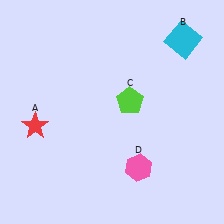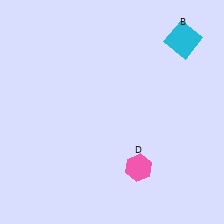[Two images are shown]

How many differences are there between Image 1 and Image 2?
There are 2 differences between the two images.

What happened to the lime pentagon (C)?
The lime pentagon (C) was removed in Image 2. It was in the top-right area of Image 1.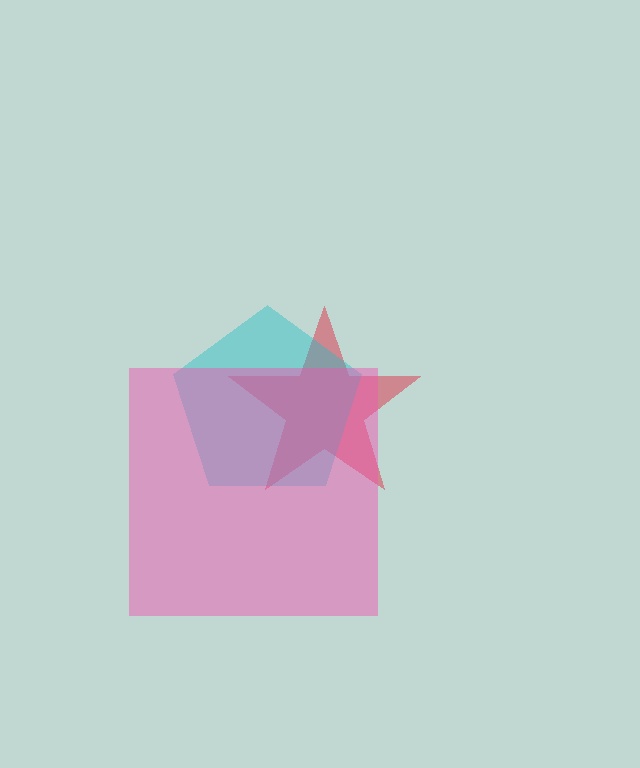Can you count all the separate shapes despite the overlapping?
Yes, there are 3 separate shapes.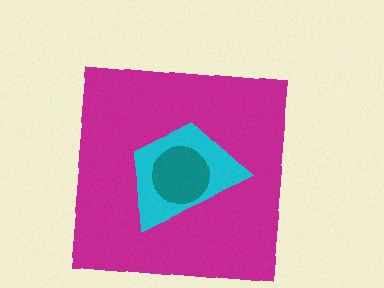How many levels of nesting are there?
3.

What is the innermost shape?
The teal circle.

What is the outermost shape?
The magenta square.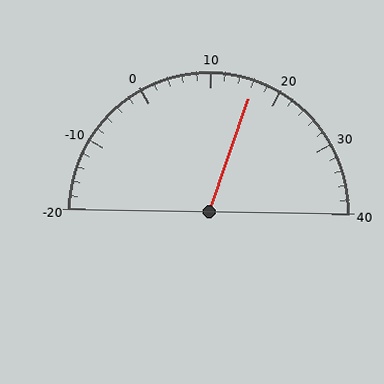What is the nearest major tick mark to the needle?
The nearest major tick mark is 20.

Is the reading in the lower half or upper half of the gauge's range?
The reading is in the upper half of the range (-20 to 40).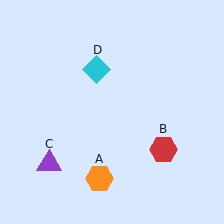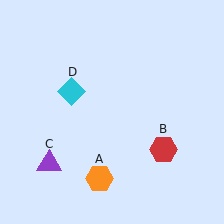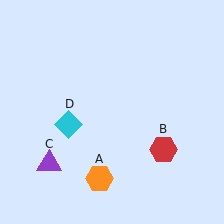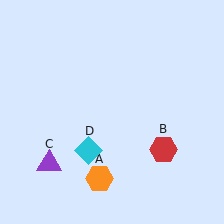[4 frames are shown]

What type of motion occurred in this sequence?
The cyan diamond (object D) rotated counterclockwise around the center of the scene.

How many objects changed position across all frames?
1 object changed position: cyan diamond (object D).